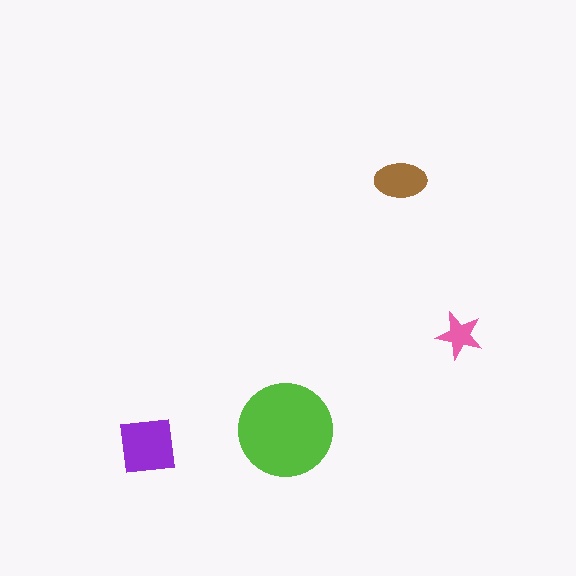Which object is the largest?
The lime circle.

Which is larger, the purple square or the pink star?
The purple square.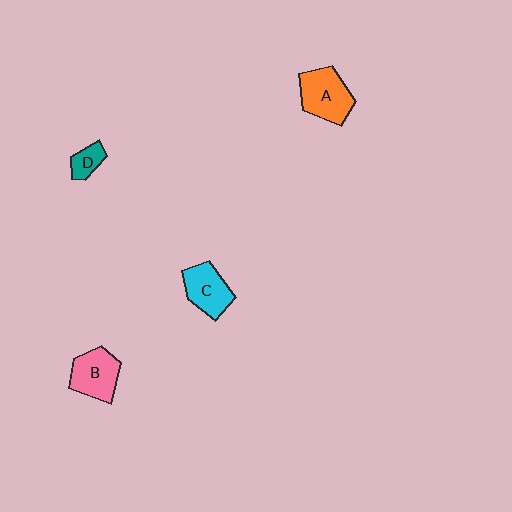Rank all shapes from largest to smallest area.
From largest to smallest: A (orange), B (pink), C (cyan), D (teal).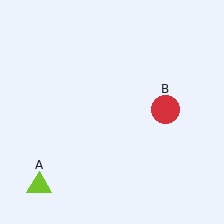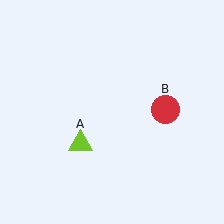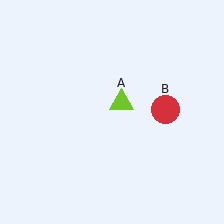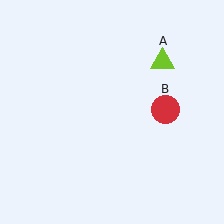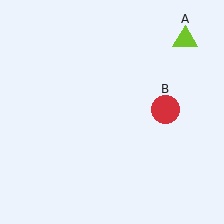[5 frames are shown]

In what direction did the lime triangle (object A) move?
The lime triangle (object A) moved up and to the right.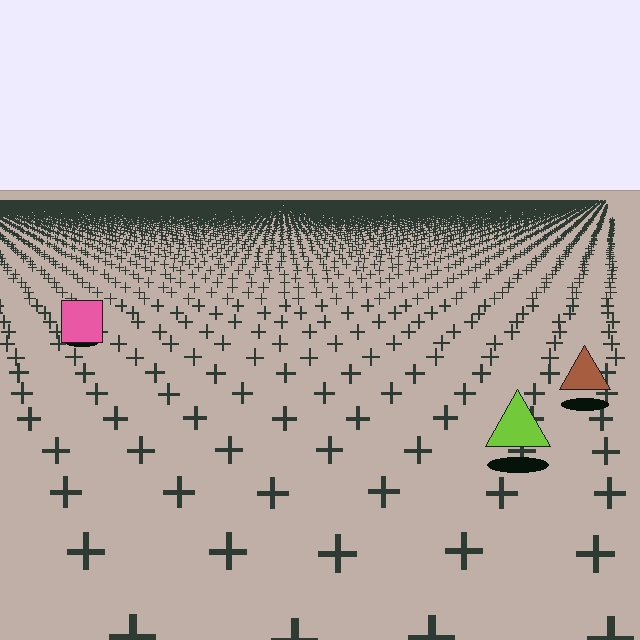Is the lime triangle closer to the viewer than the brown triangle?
Yes. The lime triangle is closer — you can tell from the texture gradient: the ground texture is coarser near it.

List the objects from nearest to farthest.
From nearest to farthest: the lime triangle, the brown triangle, the pink square.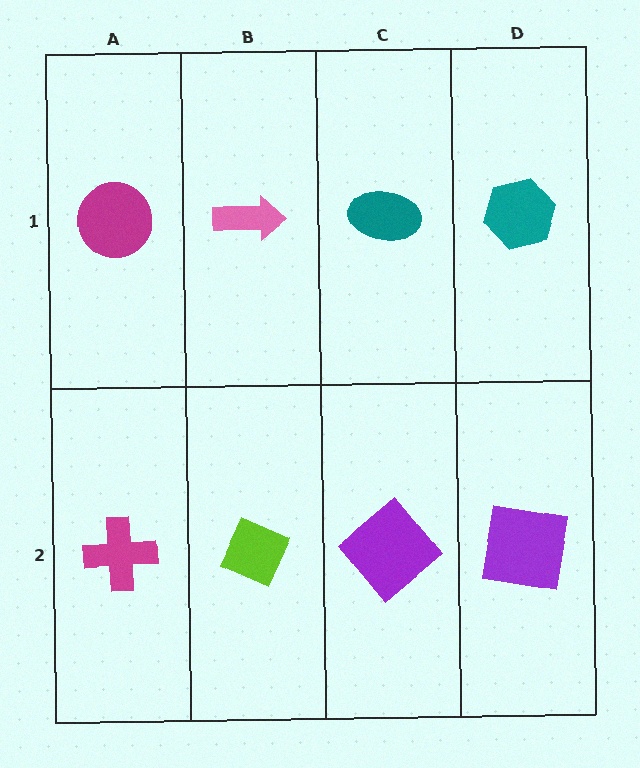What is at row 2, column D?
A purple square.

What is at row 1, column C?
A teal ellipse.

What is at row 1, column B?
A pink arrow.